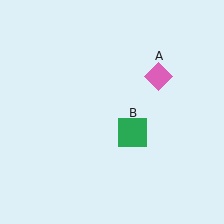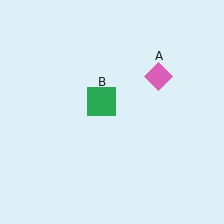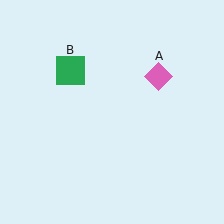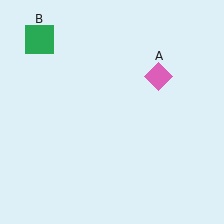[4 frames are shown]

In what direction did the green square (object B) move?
The green square (object B) moved up and to the left.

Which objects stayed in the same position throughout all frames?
Pink diamond (object A) remained stationary.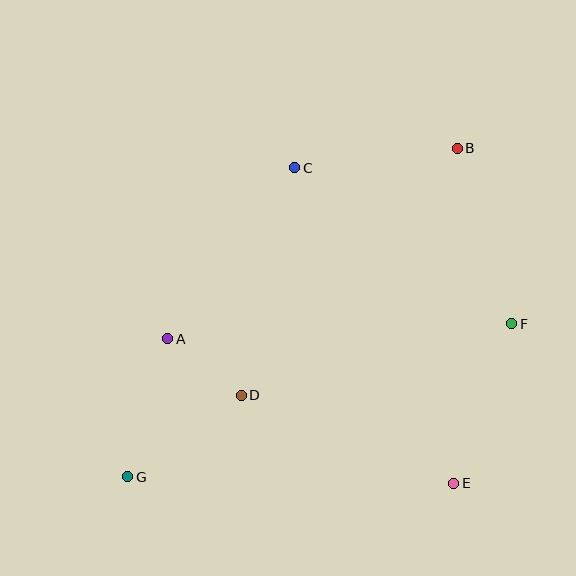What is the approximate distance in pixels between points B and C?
The distance between B and C is approximately 164 pixels.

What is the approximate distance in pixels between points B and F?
The distance between B and F is approximately 184 pixels.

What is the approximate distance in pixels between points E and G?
The distance between E and G is approximately 326 pixels.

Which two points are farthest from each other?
Points B and G are farthest from each other.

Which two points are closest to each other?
Points A and D are closest to each other.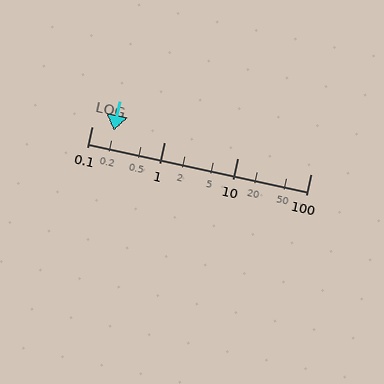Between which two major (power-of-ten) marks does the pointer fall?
The pointer is between 0.1 and 1.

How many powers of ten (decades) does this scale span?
The scale spans 3 decades, from 0.1 to 100.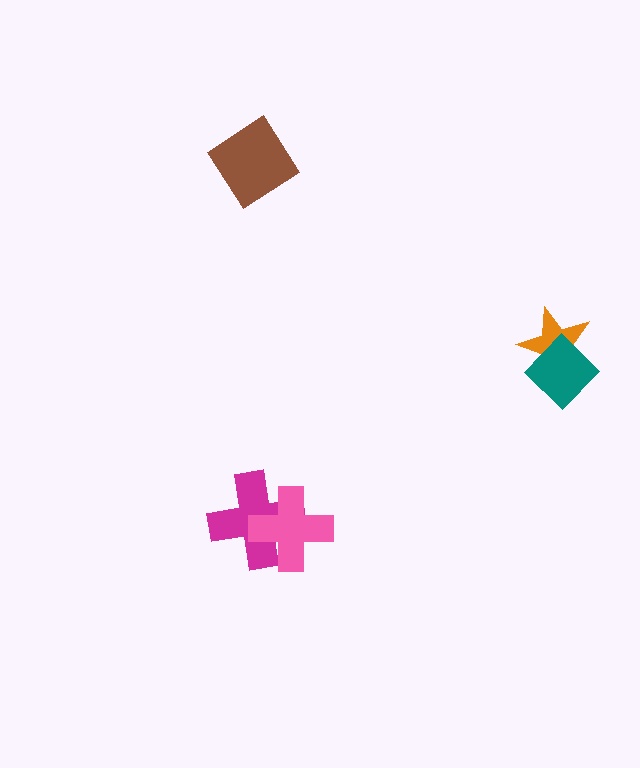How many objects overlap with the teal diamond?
1 object overlaps with the teal diamond.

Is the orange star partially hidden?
Yes, it is partially covered by another shape.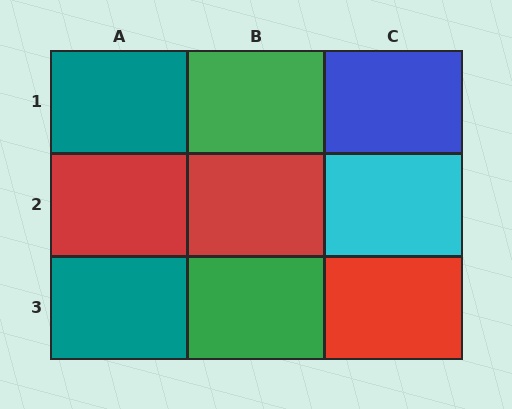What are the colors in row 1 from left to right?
Teal, green, blue.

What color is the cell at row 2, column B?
Red.